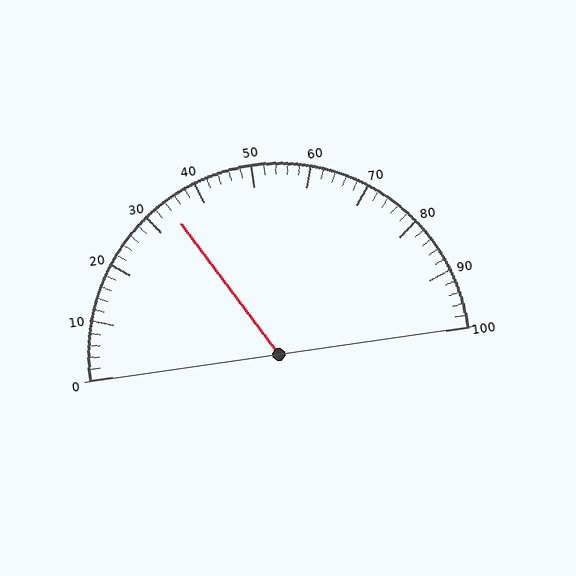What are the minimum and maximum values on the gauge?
The gauge ranges from 0 to 100.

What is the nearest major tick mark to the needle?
The nearest major tick mark is 30.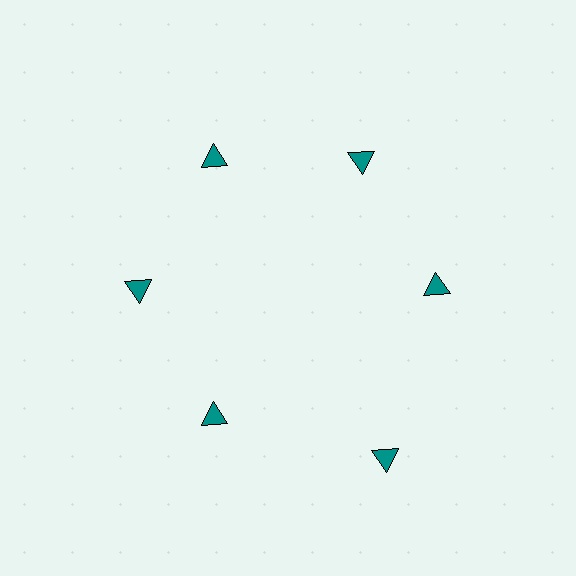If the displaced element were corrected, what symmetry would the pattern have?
It would have 6-fold rotational symmetry — the pattern would map onto itself every 60 degrees.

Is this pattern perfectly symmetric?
No. The 6 teal triangles are arranged in a ring, but one element near the 5 o'clock position is pushed outward from the center, breaking the 6-fold rotational symmetry.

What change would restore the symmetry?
The symmetry would be restored by moving it inward, back onto the ring so that all 6 triangles sit at equal angles and equal distance from the center.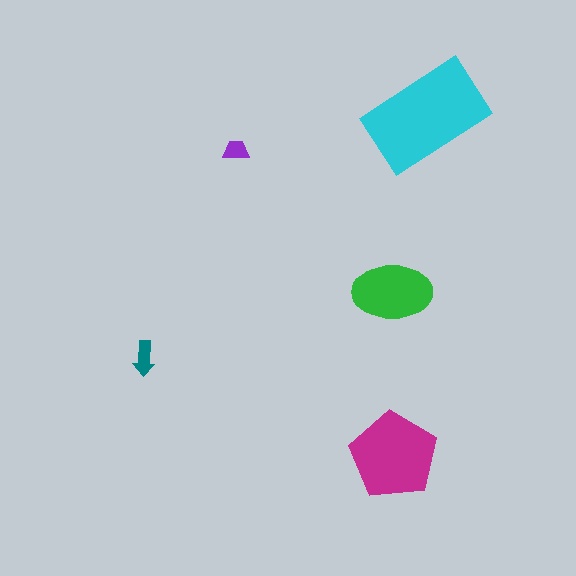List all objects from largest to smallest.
The cyan rectangle, the magenta pentagon, the green ellipse, the teal arrow, the purple trapezoid.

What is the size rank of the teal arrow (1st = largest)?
4th.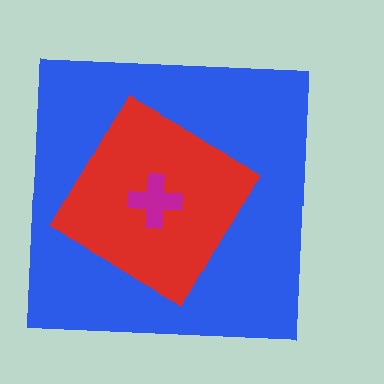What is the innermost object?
The magenta cross.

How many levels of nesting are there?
3.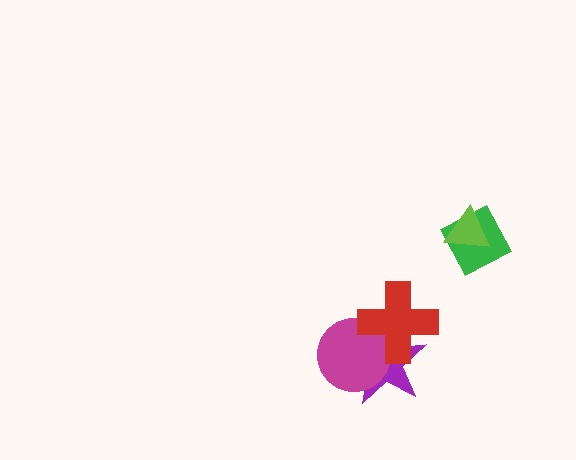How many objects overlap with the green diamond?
1 object overlaps with the green diamond.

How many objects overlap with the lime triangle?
1 object overlaps with the lime triangle.